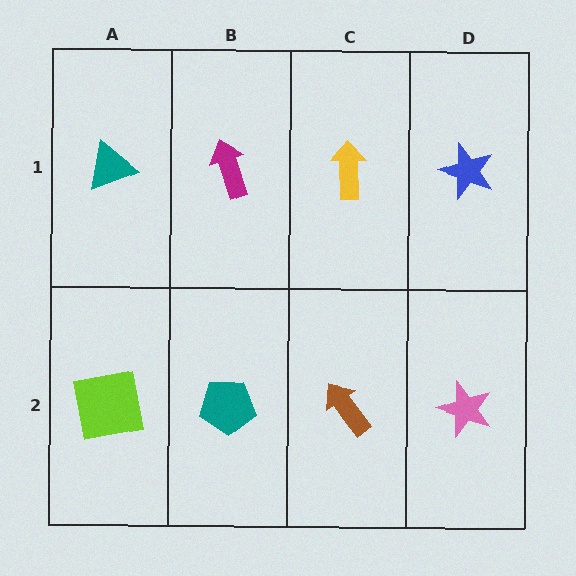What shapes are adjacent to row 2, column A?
A teal triangle (row 1, column A), a teal pentagon (row 2, column B).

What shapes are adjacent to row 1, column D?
A pink star (row 2, column D), a yellow arrow (row 1, column C).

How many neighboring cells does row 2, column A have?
2.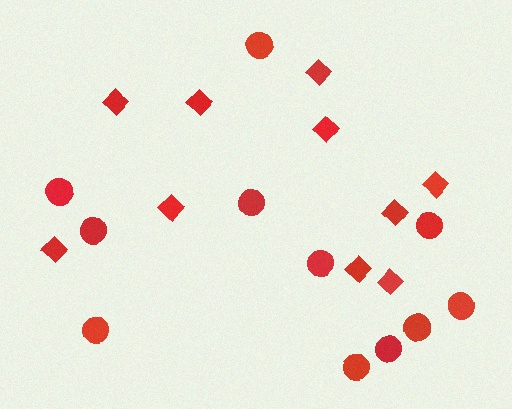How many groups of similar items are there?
There are 2 groups: one group of diamonds (10) and one group of circles (11).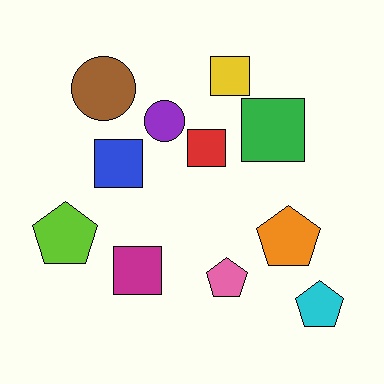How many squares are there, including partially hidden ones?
There are 5 squares.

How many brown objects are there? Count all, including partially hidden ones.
There is 1 brown object.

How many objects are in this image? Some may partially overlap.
There are 11 objects.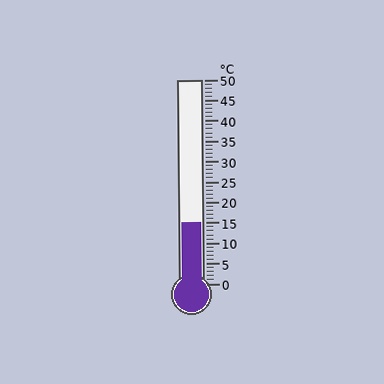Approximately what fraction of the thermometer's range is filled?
The thermometer is filled to approximately 30% of its range.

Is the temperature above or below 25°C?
The temperature is below 25°C.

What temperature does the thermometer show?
The thermometer shows approximately 15°C.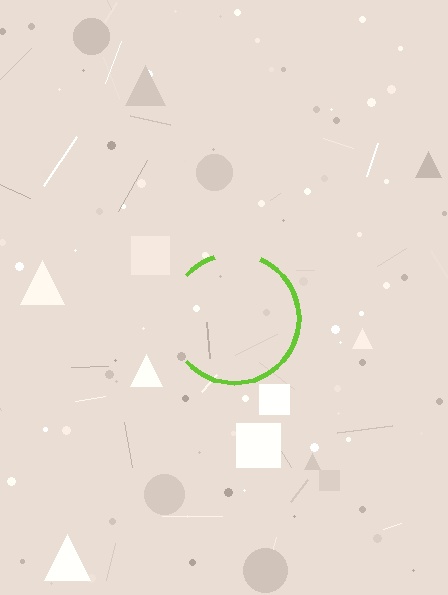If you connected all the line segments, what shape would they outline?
They would outline a circle.